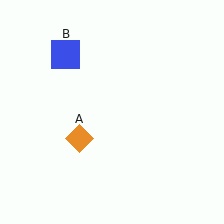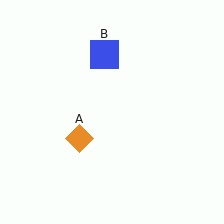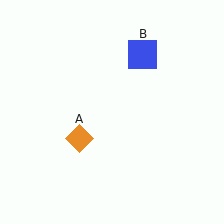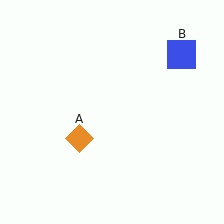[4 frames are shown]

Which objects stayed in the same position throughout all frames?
Orange diamond (object A) remained stationary.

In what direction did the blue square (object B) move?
The blue square (object B) moved right.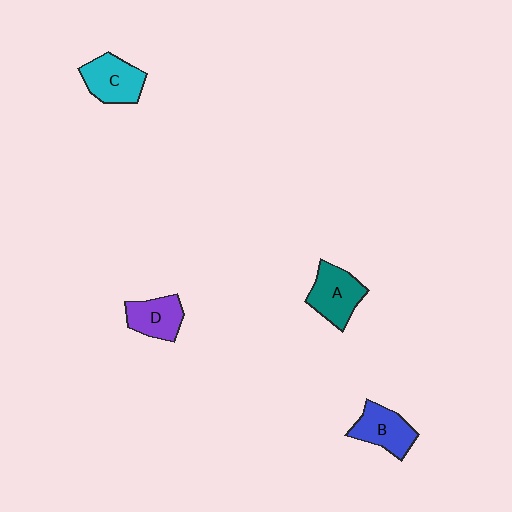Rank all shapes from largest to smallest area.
From largest to smallest: A (teal), C (cyan), B (blue), D (purple).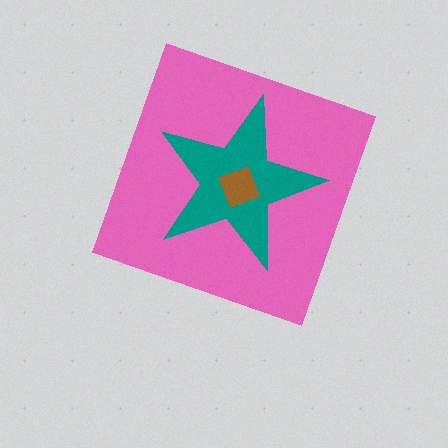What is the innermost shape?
The brown square.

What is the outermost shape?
The pink diamond.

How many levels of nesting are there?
3.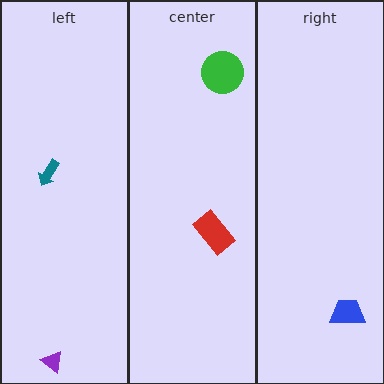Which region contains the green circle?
The center region.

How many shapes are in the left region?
2.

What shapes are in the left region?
The purple triangle, the teal arrow.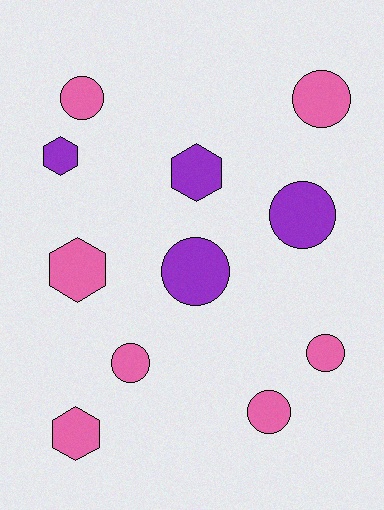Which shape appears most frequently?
Circle, with 7 objects.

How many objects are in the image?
There are 11 objects.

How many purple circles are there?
There are 2 purple circles.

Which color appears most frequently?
Pink, with 7 objects.